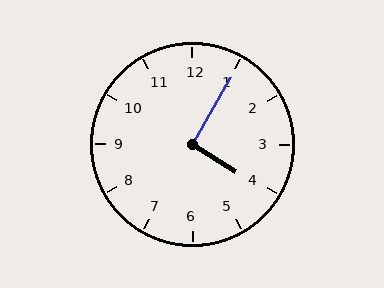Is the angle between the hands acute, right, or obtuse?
It is right.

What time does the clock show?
4:05.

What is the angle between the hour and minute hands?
Approximately 92 degrees.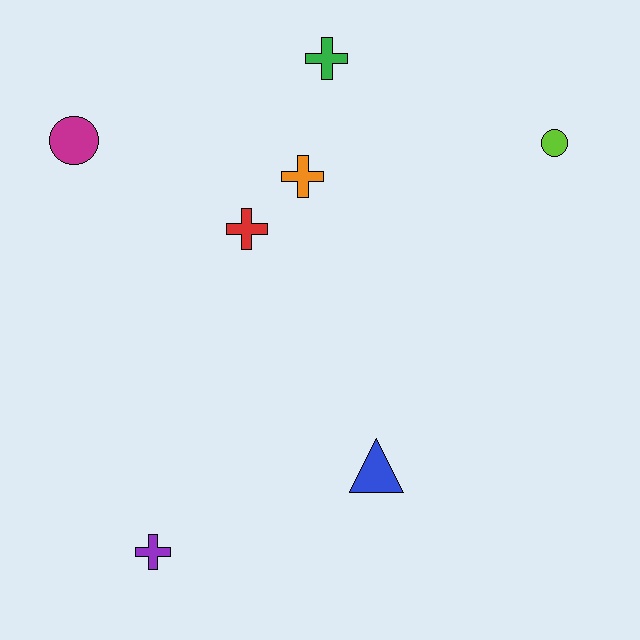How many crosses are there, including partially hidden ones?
There are 4 crosses.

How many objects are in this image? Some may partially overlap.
There are 7 objects.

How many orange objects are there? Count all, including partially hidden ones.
There is 1 orange object.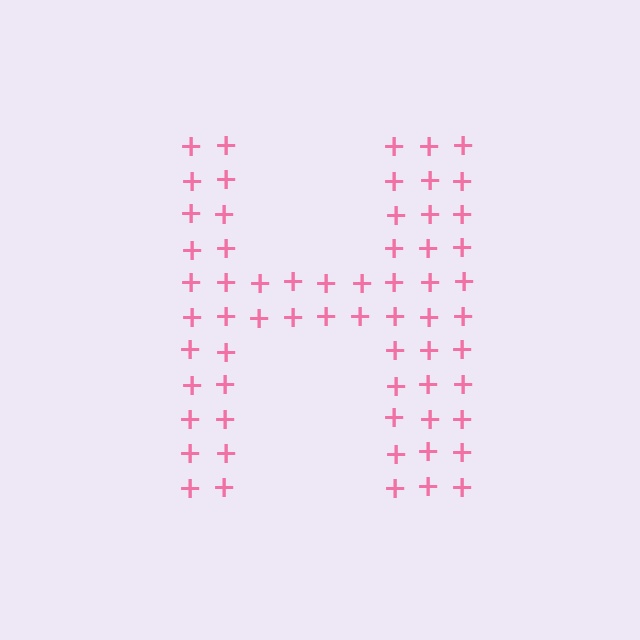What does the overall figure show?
The overall figure shows the letter H.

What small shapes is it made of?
It is made of small plus signs.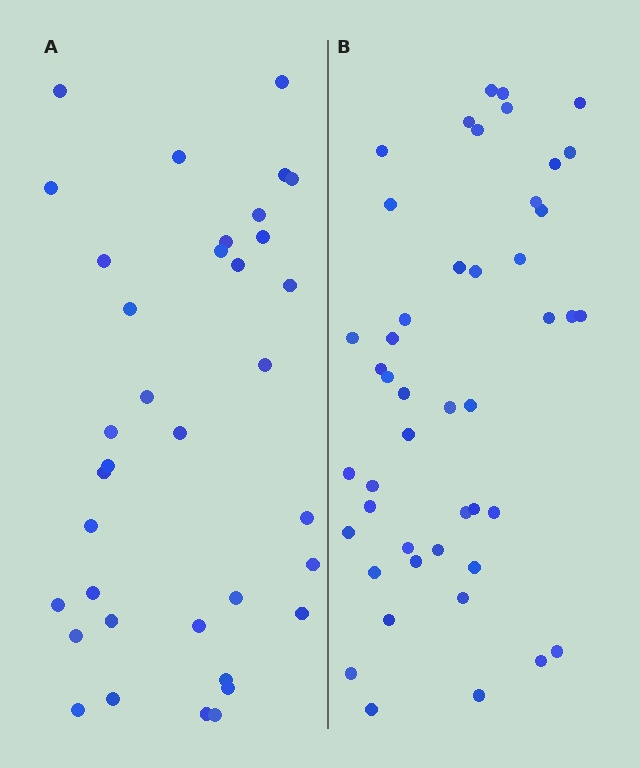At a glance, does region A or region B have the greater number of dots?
Region B (the right region) has more dots.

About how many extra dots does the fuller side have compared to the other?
Region B has roughly 10 or so more dots than region A.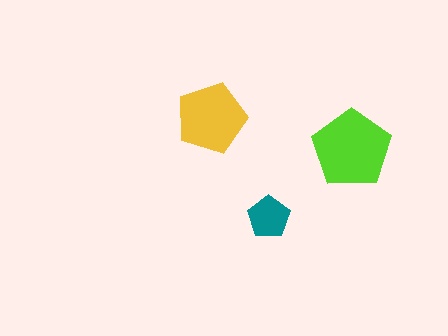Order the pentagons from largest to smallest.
the lime one, the yellow one, the teal one.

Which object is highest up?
The yellow pentagon is topmost.